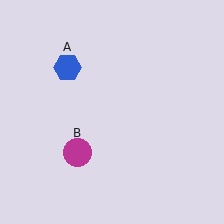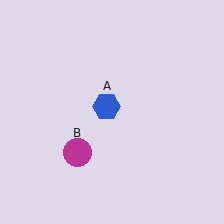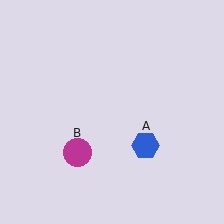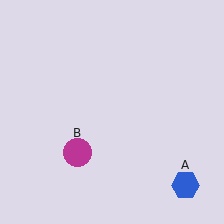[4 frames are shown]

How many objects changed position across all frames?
1 object changed position: blue hexagon (object A).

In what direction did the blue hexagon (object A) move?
The blue hexagon (object A) moved down and to the right.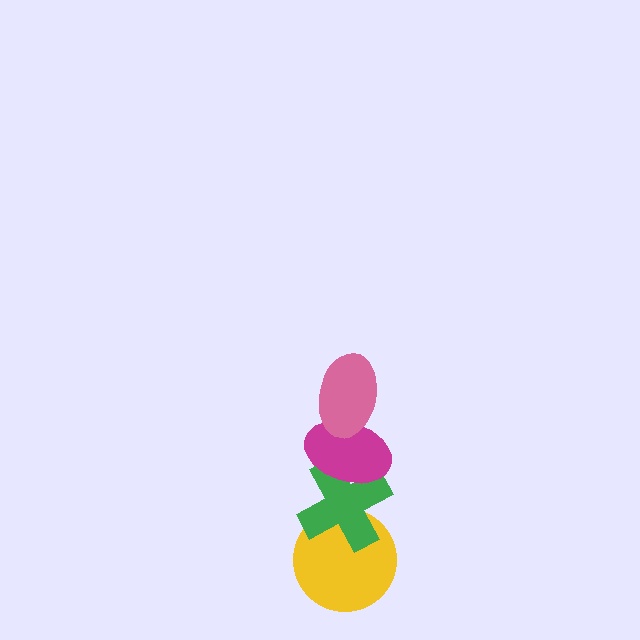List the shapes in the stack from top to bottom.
From top to bottom: the pink ellipse, the magenta ellipse, the green cross, the yellow circle.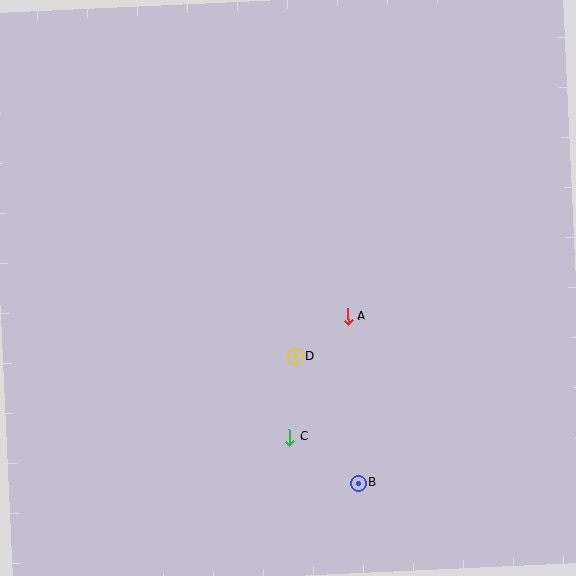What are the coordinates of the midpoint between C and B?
The midpoint between C and B is at (324, 460).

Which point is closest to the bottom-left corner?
Point C is closest to the bottom-left corner.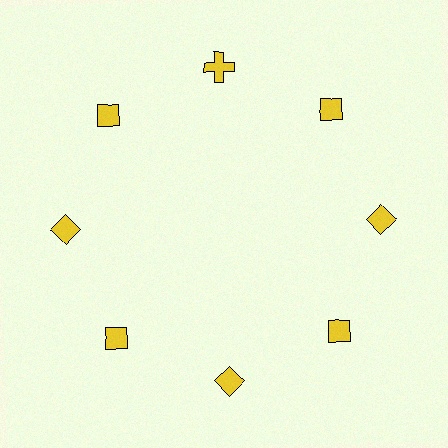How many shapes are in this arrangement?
There are 8 shapes arranged in a ring pattern.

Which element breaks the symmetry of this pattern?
The yellow cross at roughly the 12 o'clock position breaks the symmetry. All other shapes are yellow diamonds.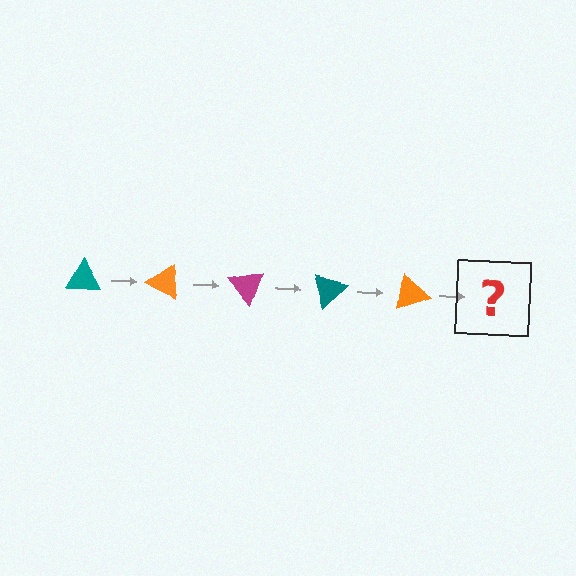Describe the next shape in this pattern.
It should be a magenta triangle, rotated 125 degrees from the start.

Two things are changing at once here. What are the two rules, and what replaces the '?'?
The two rules are that it rotates 25 degrees each step and the color cycles through teal, orange, and magenta. The '?' should be a magenta triangle, rotated 125 degrees from the start.